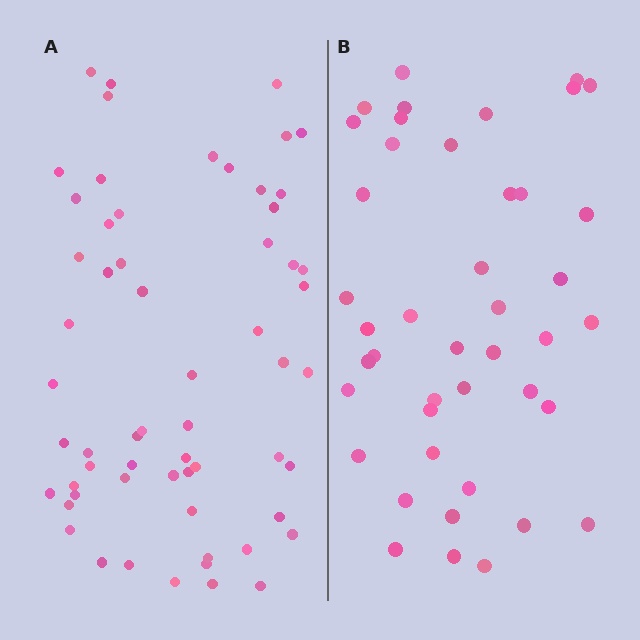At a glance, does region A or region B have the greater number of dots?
Region A (the left region) has more dots.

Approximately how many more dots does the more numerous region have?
Region A has approximately 15 more dots than region B.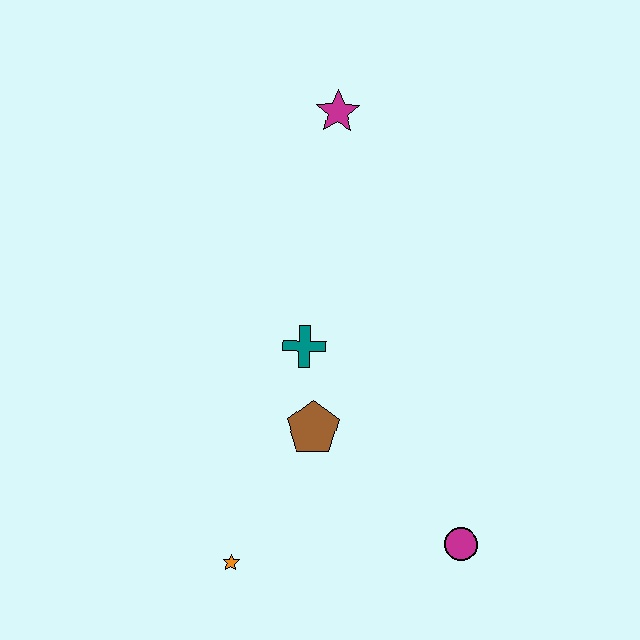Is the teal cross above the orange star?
Yes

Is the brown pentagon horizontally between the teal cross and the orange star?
No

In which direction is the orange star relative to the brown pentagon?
The orange star is below the brown pentagon.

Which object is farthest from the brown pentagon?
The magenta star is farthest from the brown pentagon.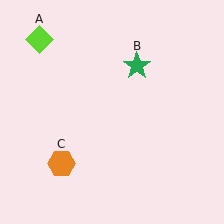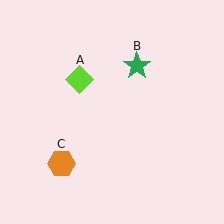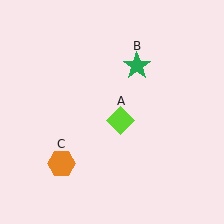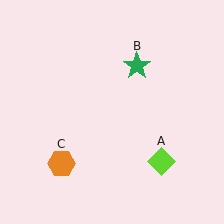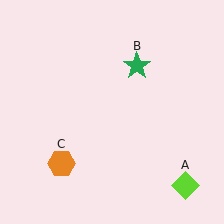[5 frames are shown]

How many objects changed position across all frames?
1 object changed position: lime diamond (object A).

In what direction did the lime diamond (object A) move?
The lime diamond (object A) moved down and to the right.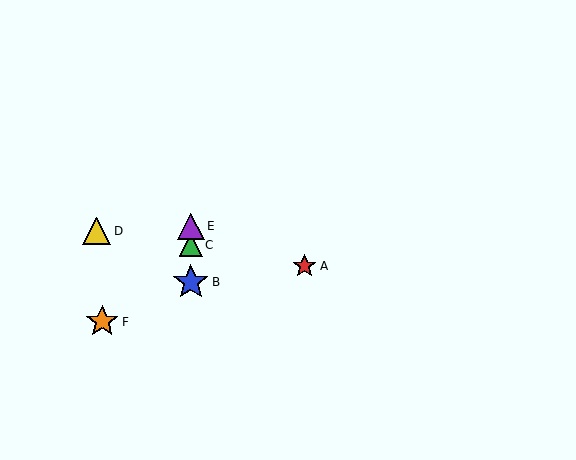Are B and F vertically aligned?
No, B is at x≈191 and F is at x≈102.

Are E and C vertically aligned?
Yes, both are at x≈191.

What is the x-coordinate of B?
Object B is at x≈191.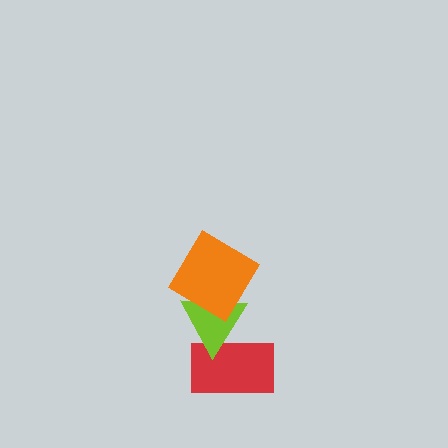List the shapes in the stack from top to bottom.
From top to bottom: the orange diamond, the lime triangle, the red rectangle.